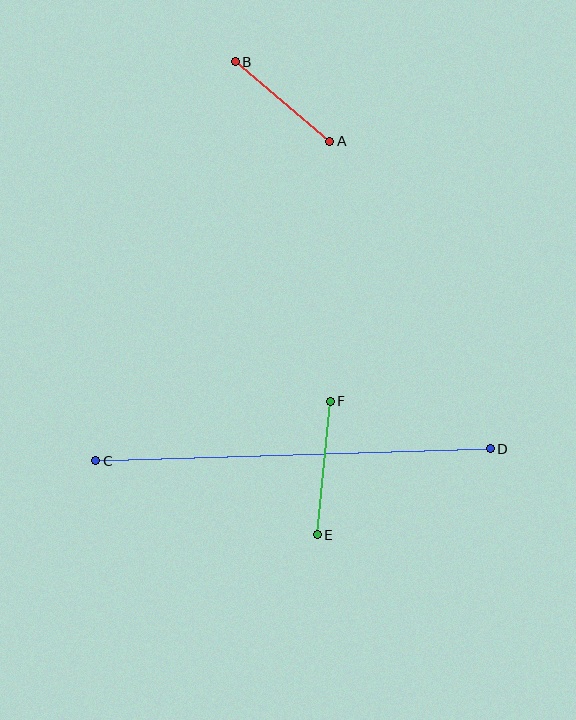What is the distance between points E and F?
The distance is approximately 134 pixels.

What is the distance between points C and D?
The distance is approximately 395 pixels.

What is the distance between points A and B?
The distance is approximately 123 pixels.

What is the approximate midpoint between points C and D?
The midpoint is at approximately (293, 455) pixels.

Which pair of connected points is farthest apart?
Points C and D are farthest apart.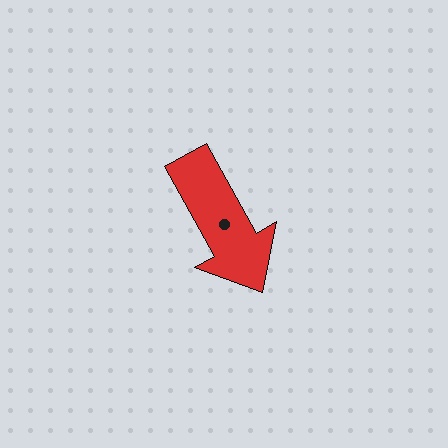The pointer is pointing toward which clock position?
Roughly 5 o'clock.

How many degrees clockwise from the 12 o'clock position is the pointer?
Approximately 151 degrees.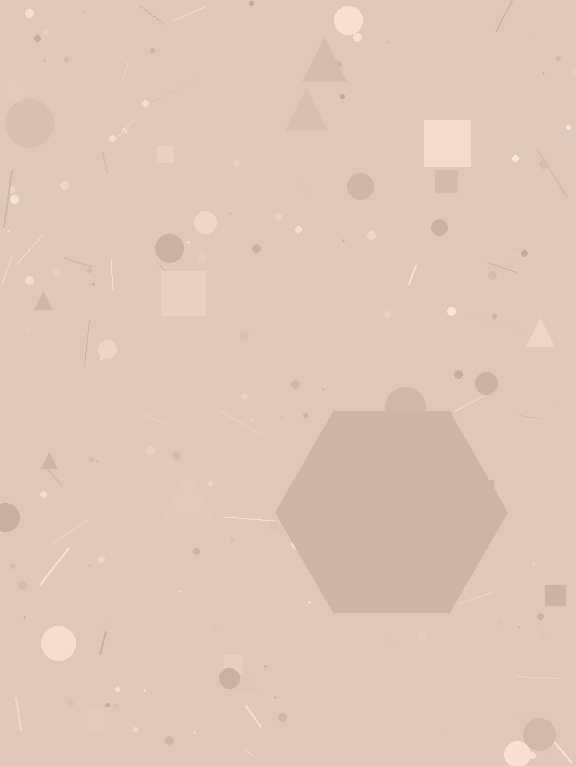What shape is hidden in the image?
A hexagon is hidden in the image.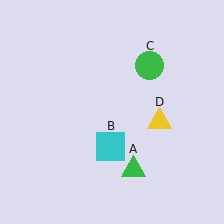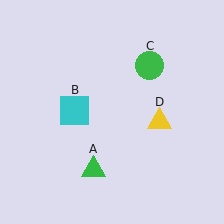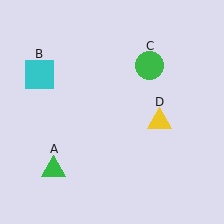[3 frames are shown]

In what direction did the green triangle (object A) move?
The green triangle (object A) moved left.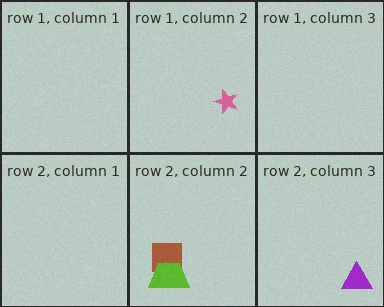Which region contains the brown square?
The row 2, column 2 region.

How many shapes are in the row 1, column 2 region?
1.